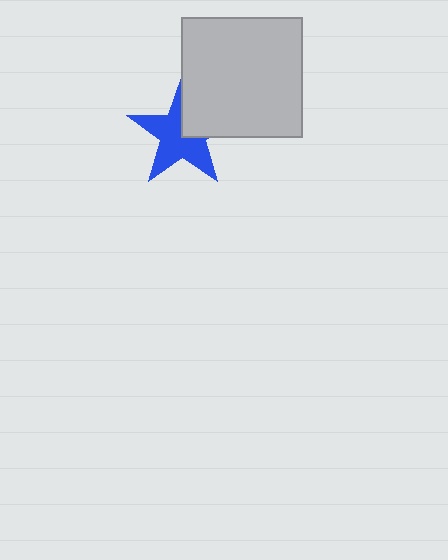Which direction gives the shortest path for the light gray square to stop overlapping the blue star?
Moving toward the upper-right gives the shortest separation.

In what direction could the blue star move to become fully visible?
The blue star could move toward the lower-left. That would shift it out from behind the light gray square entirely.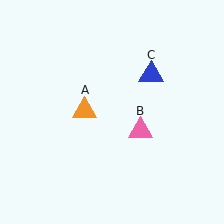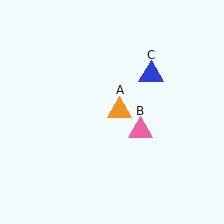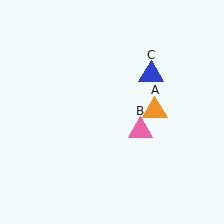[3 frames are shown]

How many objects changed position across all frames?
1 object changed position: orange triangle (object A).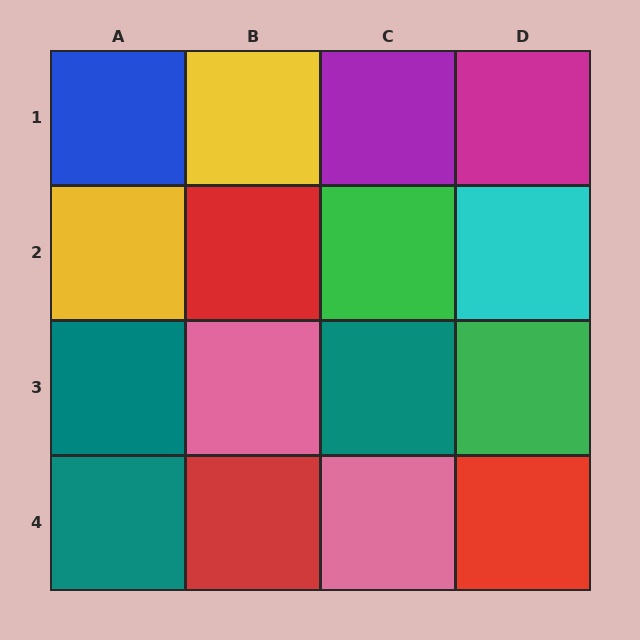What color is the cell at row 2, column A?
Yellow.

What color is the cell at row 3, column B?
Pink.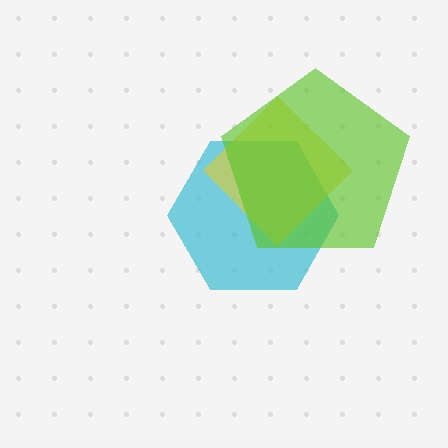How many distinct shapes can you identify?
There are 3 distinct shapes: a cyan hexagon, a yellow diamond, a lime pentagon.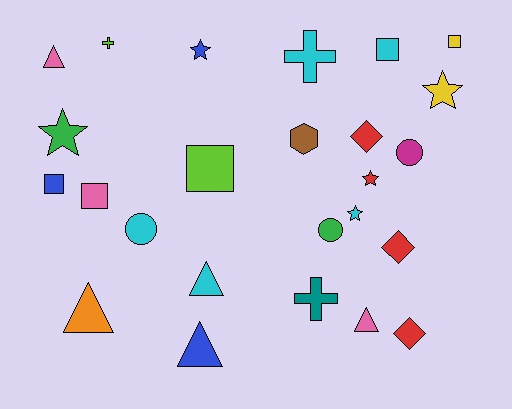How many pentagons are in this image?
There are no pentagons.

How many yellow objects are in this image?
There are 2 yellow objects.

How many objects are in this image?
There are 25 objects.